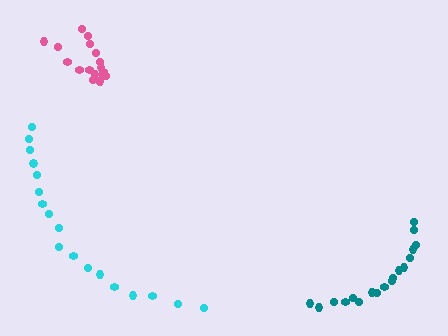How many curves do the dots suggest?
There are 3 distinct paths.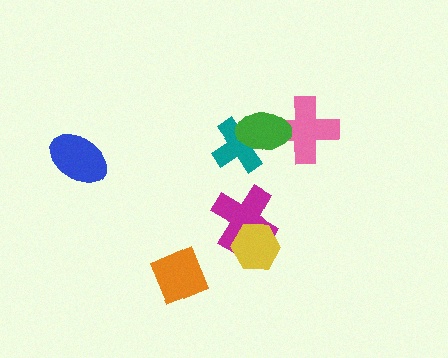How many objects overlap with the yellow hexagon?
1 object overlaps with the yellow hexagon.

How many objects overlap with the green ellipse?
2 objects overlap with the green ellipse.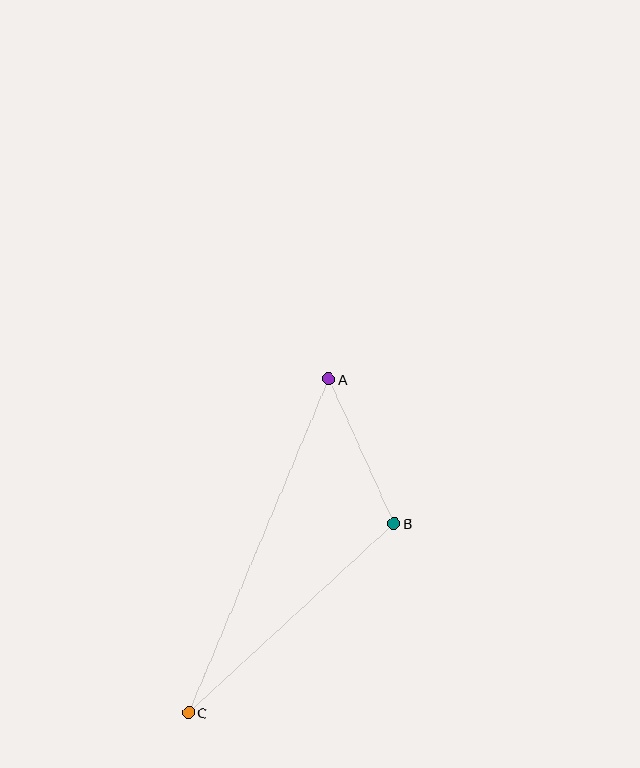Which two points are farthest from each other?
Points A and C are farthest from each other.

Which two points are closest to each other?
Points A and B are closest to each other.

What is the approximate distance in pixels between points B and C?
The distance between B and C is approximately 280 pixels.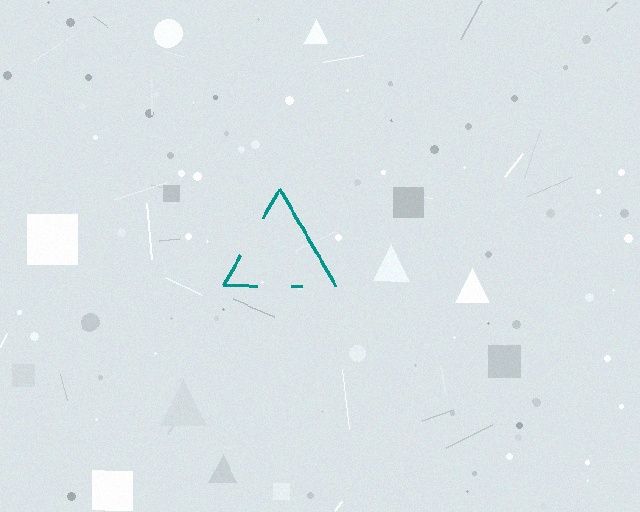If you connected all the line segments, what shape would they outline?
They would outline a triangle.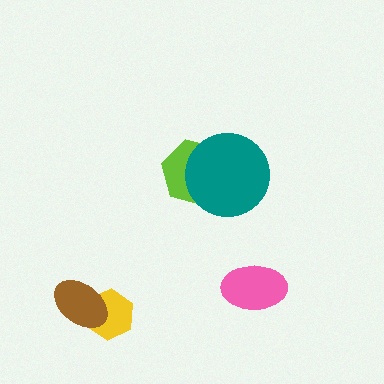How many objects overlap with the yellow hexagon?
1 object overlaps with the yellow hexagon.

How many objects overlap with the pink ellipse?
0 objects overlap with the pink ellipse.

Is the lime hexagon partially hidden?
Yes, it is partially covered by another shape.